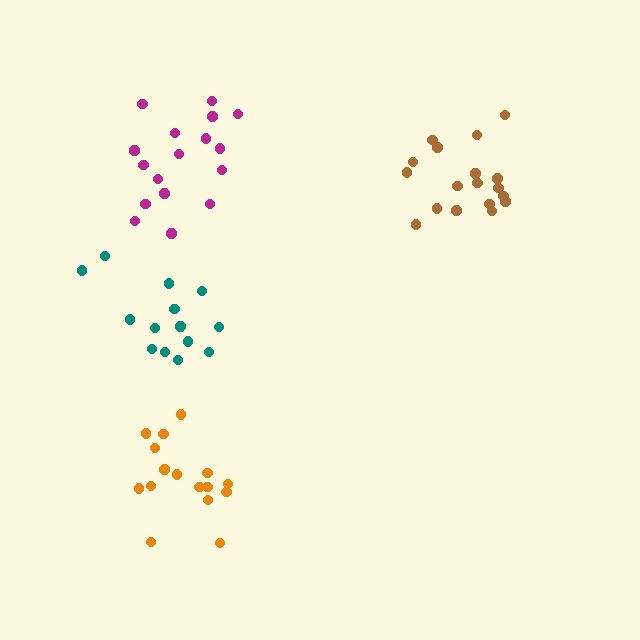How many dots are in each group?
Group 1: 17 dots, Group 2: 16 dots, Group 3: 14 dots, Group 4: 18 dots (65 total).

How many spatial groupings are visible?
There are 4 spatial groupings.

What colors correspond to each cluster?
The clusters are colored: magenta, orange, teal, brown.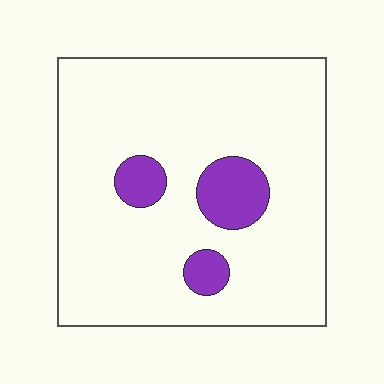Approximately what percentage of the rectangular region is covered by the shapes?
Approximately 10%.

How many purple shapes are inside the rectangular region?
3.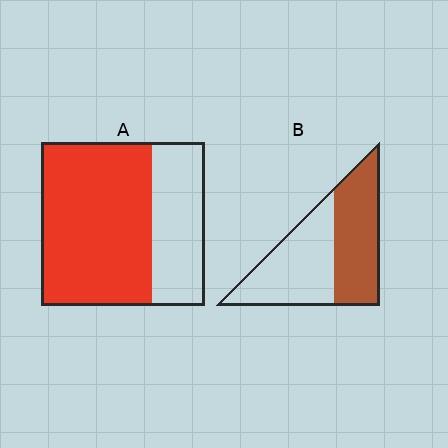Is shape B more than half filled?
Roughly half.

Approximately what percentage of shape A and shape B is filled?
A is approximately 70% and B is approximately 50%.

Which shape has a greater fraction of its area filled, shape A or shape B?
Shape A.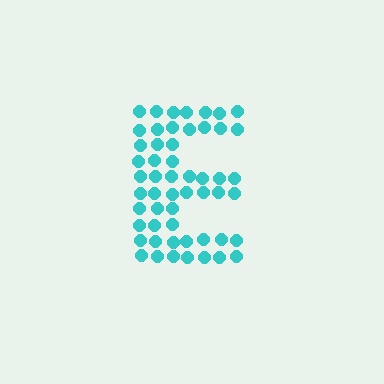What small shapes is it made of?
It is made of small circles.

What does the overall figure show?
The overall figure shows the letter E.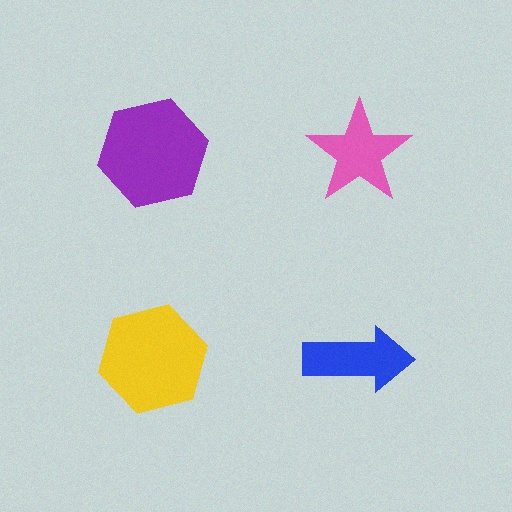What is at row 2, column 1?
A yellow hexagon.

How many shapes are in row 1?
2 shapes.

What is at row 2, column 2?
A blue arrow.